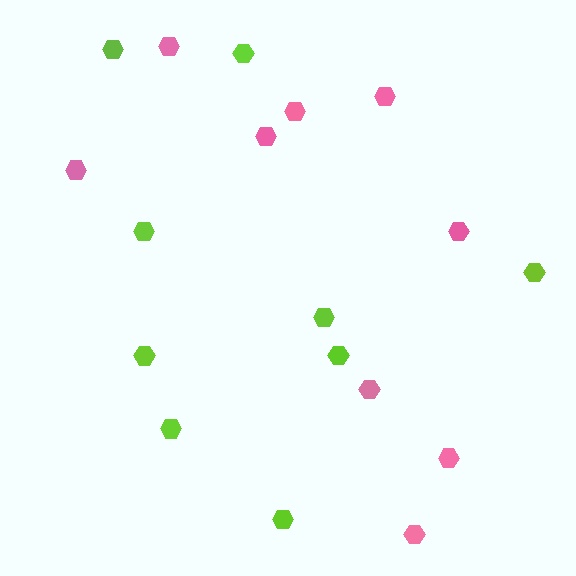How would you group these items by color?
There are 2 groups: one group of lime hexagons (9) and one group of pink hexagons (9).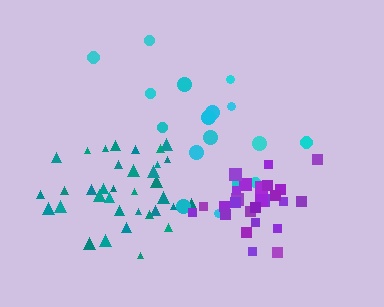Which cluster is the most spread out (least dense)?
Cyan.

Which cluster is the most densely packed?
Purple.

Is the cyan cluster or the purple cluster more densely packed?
Purple.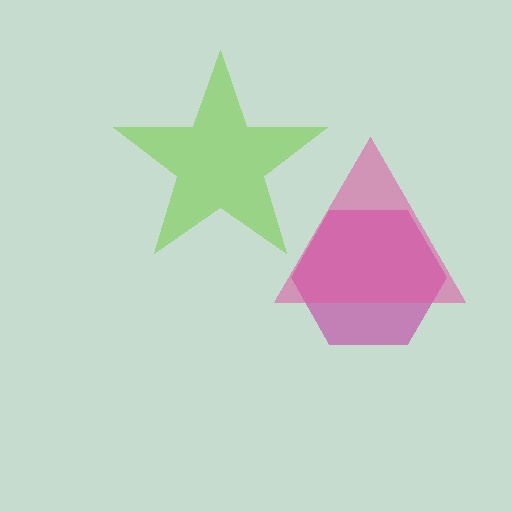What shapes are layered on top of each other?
The layered shapes are: a magenta hexagon, a lime star, a pink triangle.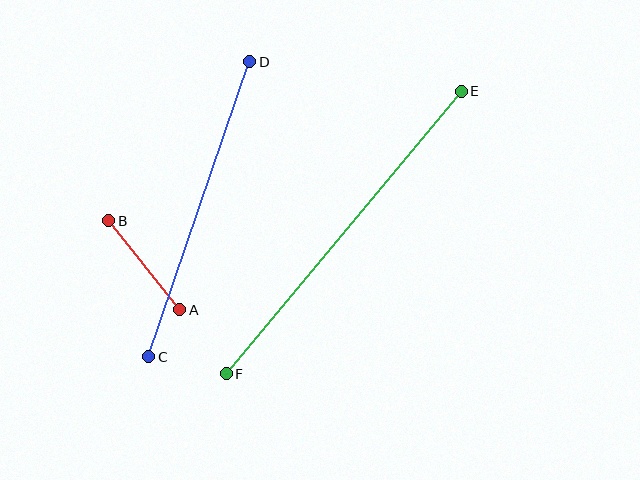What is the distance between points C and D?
The distance is approximately 312 pixels.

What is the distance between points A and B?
The distance is approximately 114 pixels.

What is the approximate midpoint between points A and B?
The midpoint is at approximately (144, 265) pixels.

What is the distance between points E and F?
The distance is approximately 367 pixels.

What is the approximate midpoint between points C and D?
The midpoint is at approximately (199, 209) pixels.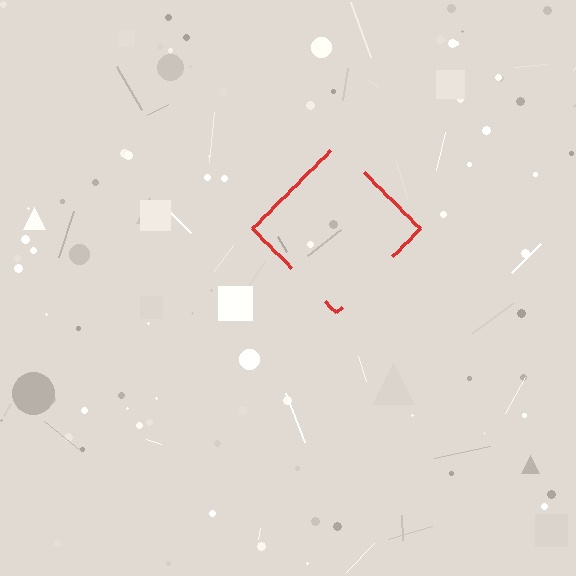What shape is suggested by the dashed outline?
The dashed outline suggests a diamond.